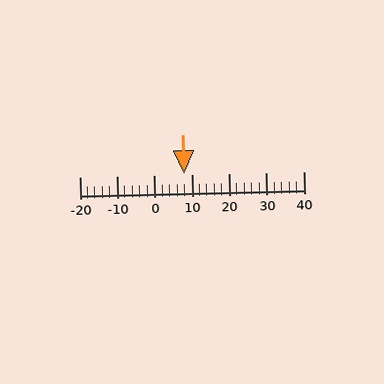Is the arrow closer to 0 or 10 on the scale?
The arrow is closer to 10.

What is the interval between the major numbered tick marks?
The major tick marks are spaced 10 units apart.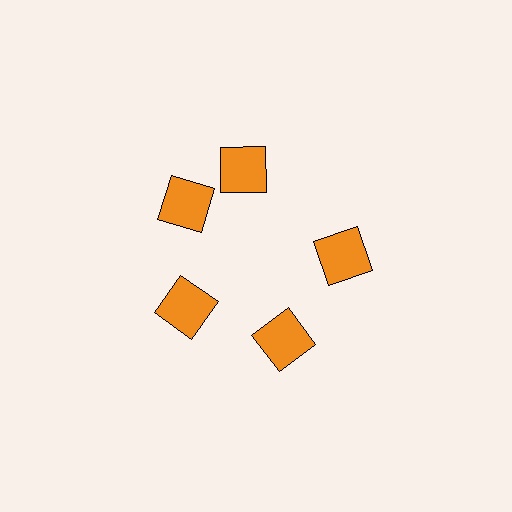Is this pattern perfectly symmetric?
No. The 5 orange squares are arranged in a ring, but one element near the 1 o'clock position is rotated out of alignment along the ring, breaking the 5-fold rotational symmetry.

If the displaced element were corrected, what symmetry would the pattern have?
It would have 5-fold rotational symmetry — the pattern would map onto itself every 72 degrees.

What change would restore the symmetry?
The symmetry would be restored by rotating it back into even spacing with its neighbors so that all 5 squares sit at equal angles and equal distance from the center.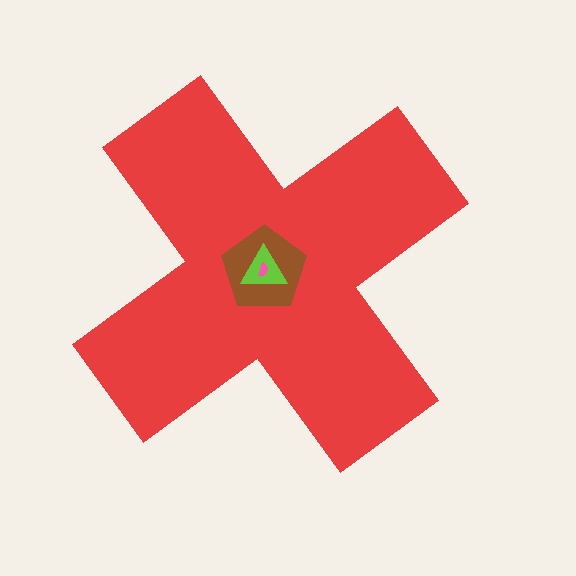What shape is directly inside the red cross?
The brown pentagon.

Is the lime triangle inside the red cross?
Yes.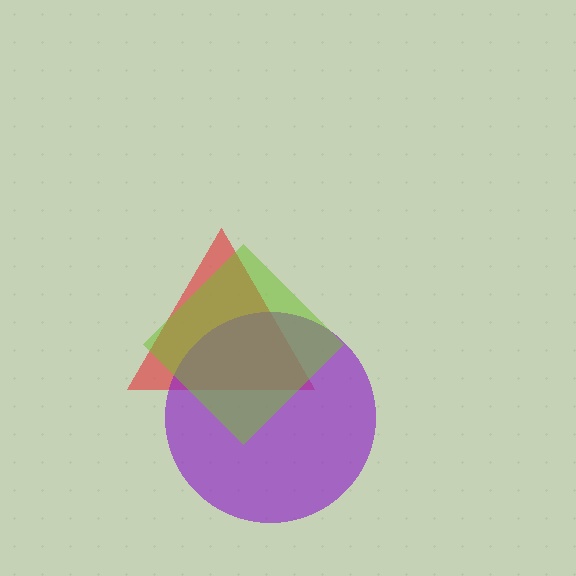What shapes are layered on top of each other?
The layered shapes are: a red triangle, a purple circle, a lime diamond.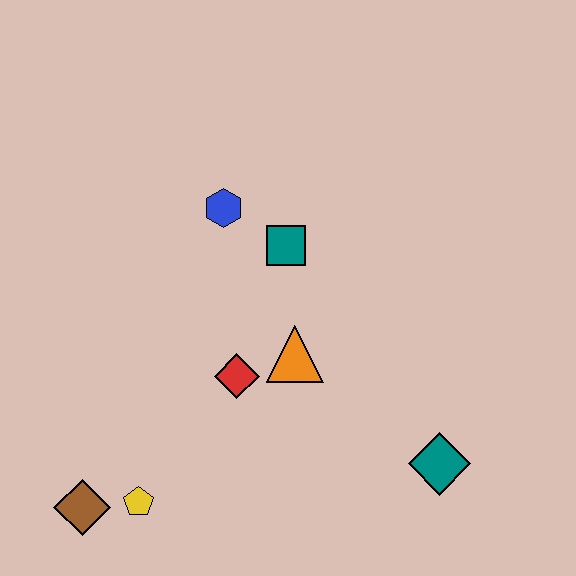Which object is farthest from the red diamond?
The teal diamond is farthest from the red diamond.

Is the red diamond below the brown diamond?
No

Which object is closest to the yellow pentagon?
The brown diamond is closest to the yellow pentagon.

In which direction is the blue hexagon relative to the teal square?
The blue hexagon is to the left of the teal square.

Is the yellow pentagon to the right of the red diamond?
No